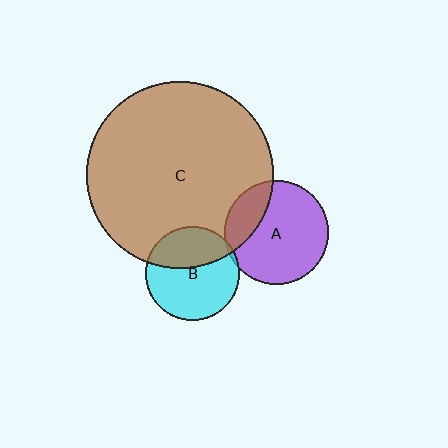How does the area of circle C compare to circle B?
Approximately 3.9 times.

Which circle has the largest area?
Circle C (brown).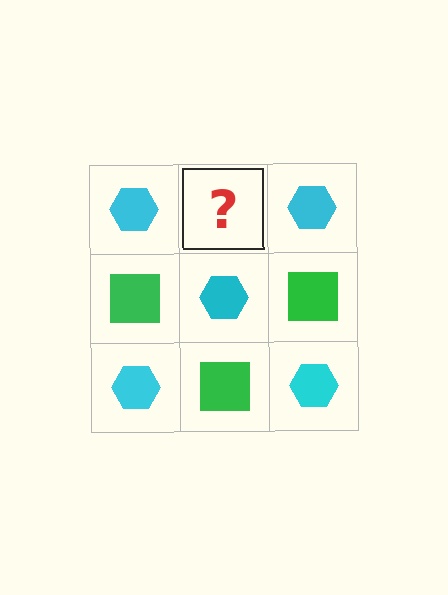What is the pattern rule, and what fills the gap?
The rule is that it alternates cyan hexagon and green square in a checkerboard pattern. The gap should be filled with a green square.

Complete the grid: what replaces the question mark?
The question mark should be replaced with a green square.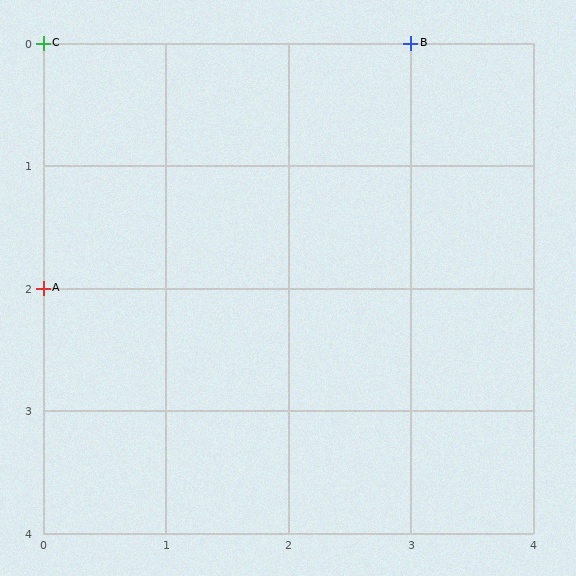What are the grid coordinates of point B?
Point B is at grid coordinates (3, 0).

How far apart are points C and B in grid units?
Points C and B are 3 columns apart.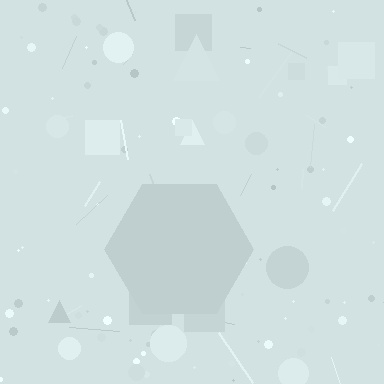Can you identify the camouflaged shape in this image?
The camouflaged shape is a hexagon.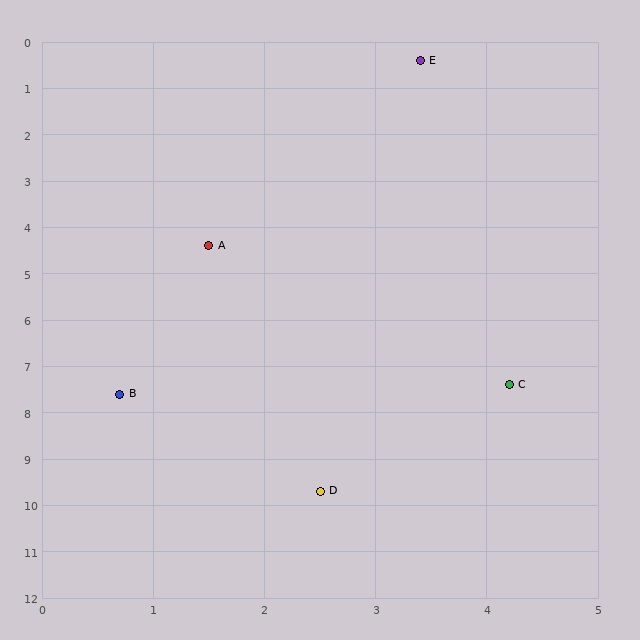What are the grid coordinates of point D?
Point D is at approximately (2.5, 9.7).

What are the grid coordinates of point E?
Point E is at approximately (3.4, 0.4).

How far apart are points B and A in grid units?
Points B and A are about 3.3 grid units apart.